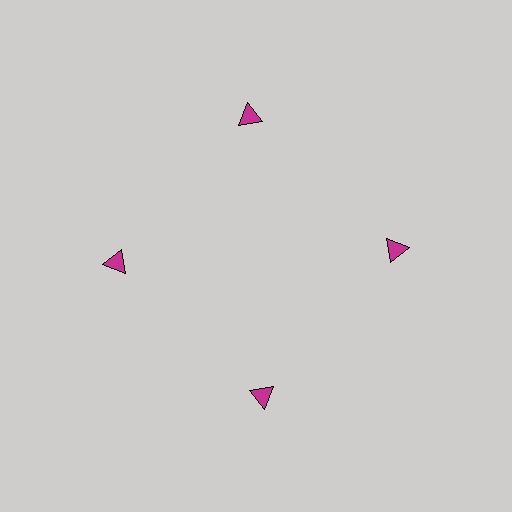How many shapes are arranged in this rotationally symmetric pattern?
There are 4 shapes, arranged in 4 groups of 1.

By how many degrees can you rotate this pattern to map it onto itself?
The pattern maps onto itself every 90 degrees of rotation.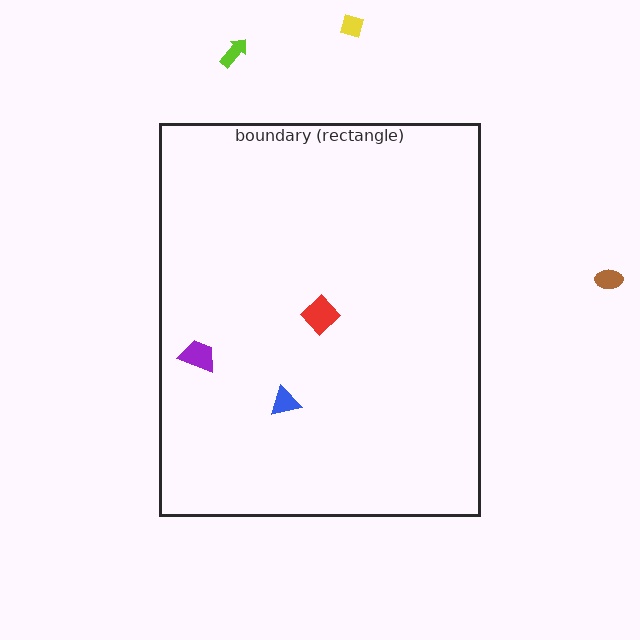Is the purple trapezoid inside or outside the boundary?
Inside.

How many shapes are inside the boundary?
3 inside, 3 outside.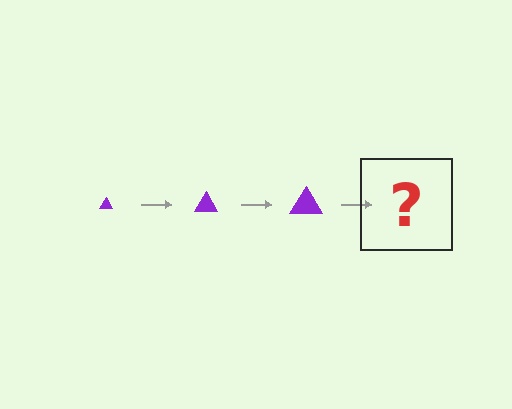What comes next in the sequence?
The next element should be a purple triangle, larger than the previous one.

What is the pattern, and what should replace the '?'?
The pattern is that the triangle gets progressively larger each step. The '?' should be a purple triangle, larger than the previous one.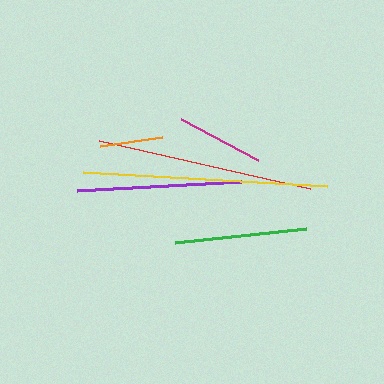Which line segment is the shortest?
The orange line is the shortest at approximately 62 pixels.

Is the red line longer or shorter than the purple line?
The red line is longer than the purple line.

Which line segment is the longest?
The yellow line is the longest at approximately 245 pixels.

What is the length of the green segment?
The green segment is approximately 132 pixels long.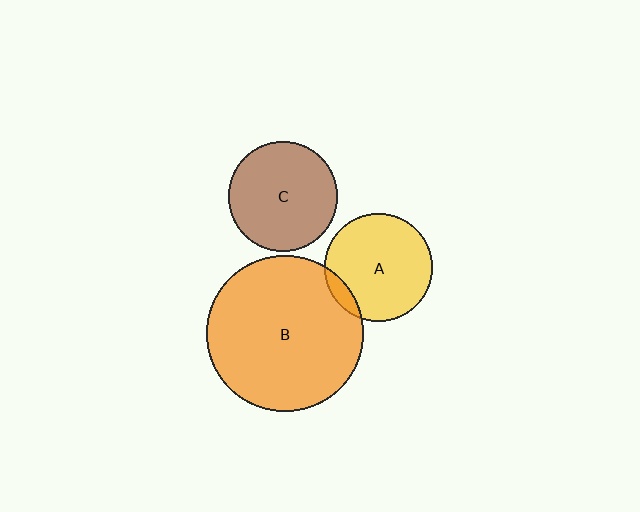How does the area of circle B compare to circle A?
Approximately 2.1 times.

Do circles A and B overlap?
Yes.